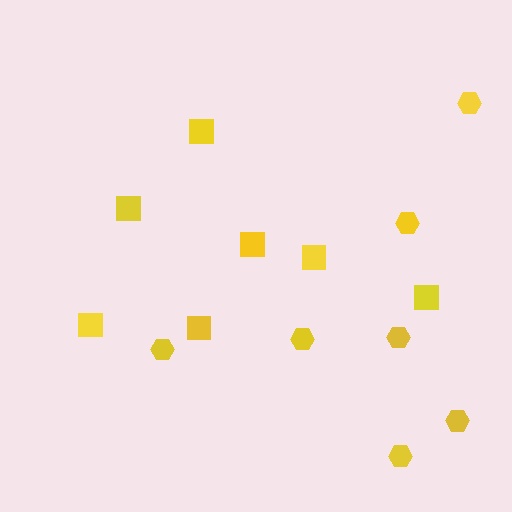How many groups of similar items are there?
There are 2 groups: one group of hexagons (7) and one group of squares (7).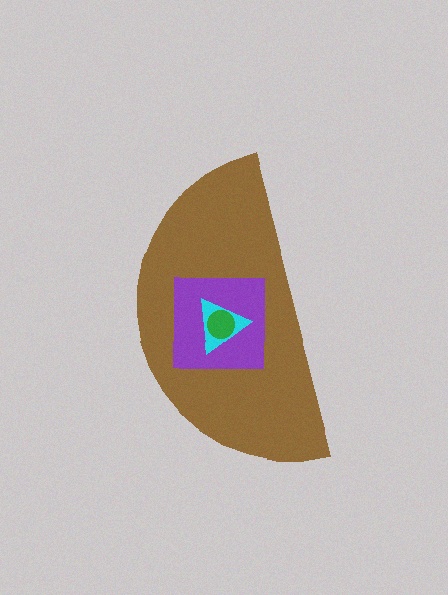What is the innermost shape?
The green circle.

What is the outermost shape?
The brown semicircle.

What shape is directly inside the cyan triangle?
The green circle.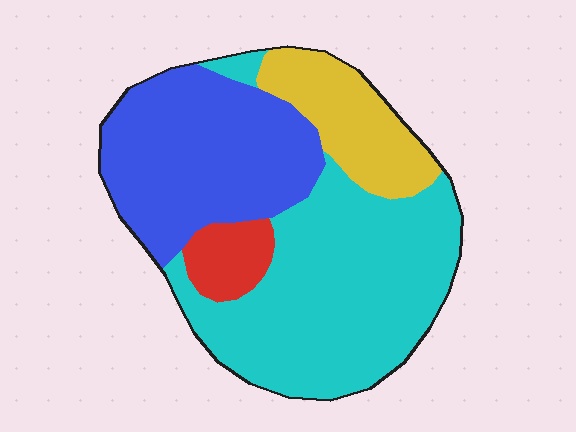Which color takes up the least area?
Red, at roughly 5%.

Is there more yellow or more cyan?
Cyan.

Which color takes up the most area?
Cyan, at roughly 45%.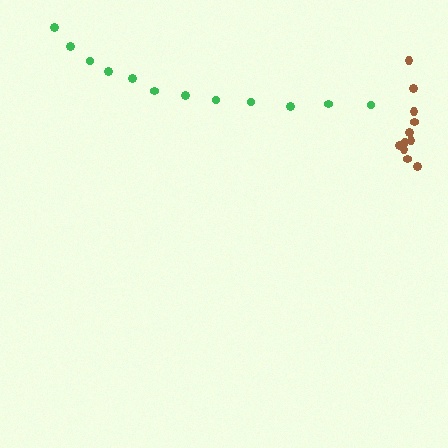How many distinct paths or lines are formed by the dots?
There are 2 distinct paths.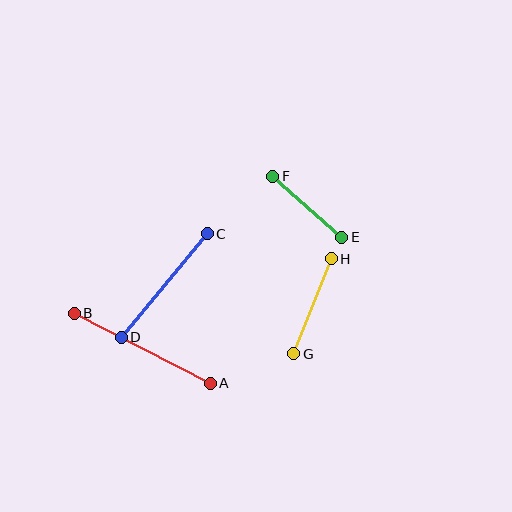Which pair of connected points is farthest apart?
Points A and B are farthest apart.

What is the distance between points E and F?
The distance is approximately 93 pixels.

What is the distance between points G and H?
The distance is approximately 102 pixels.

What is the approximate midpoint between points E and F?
The midpoint is at approximately (307, 207) pixels.